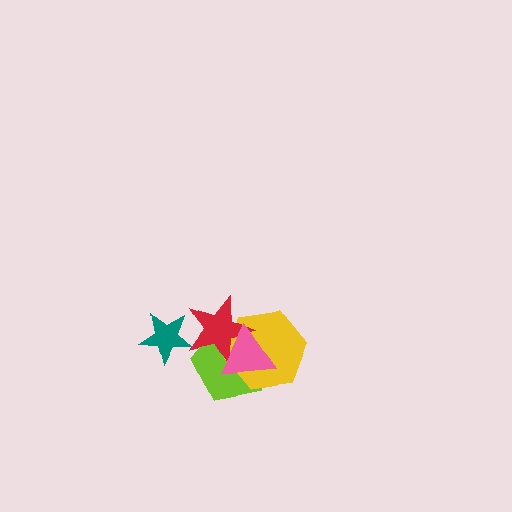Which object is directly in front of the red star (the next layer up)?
The teal star is directly in front of the red star.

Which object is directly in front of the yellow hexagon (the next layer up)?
The red star is directly in front of the yellow hexagon.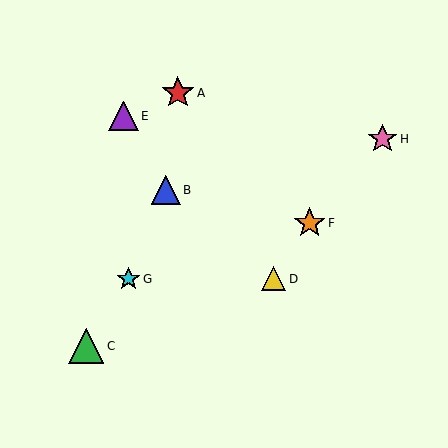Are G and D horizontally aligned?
Yes, both are at y≈279.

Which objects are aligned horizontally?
Objects D, G are aligned horizontally.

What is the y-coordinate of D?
Object D is at y≈279.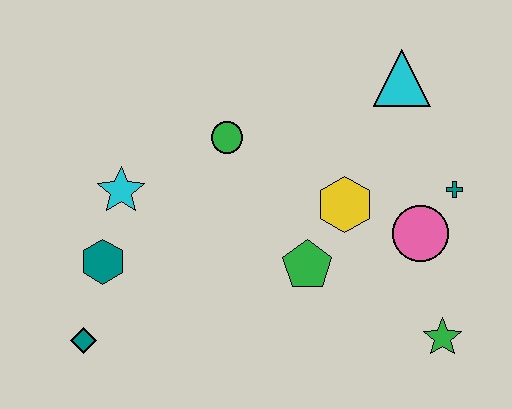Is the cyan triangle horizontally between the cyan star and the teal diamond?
No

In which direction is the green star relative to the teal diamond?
The green star is to the right of the teal diamond.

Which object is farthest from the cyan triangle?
The teal diamond is farthest from the cyan triangle.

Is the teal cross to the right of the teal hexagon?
Yes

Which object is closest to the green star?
The pink circle is closest to the green star.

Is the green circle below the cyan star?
No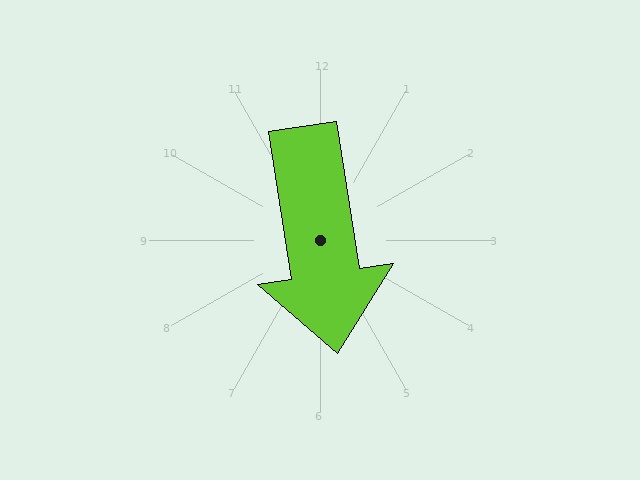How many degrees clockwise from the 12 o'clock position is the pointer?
Approximately 171 degrees.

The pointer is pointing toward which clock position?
Roughly 6 o'clock.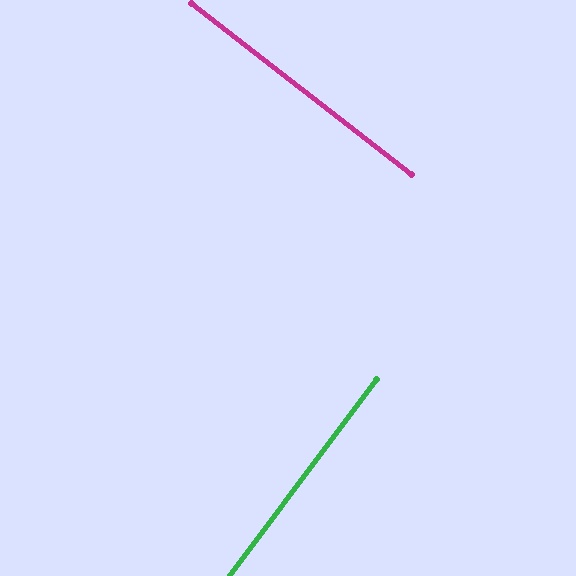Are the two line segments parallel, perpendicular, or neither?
Perpendicular — they meet at approximately 89°.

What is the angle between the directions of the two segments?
Approximately 89 degrees.